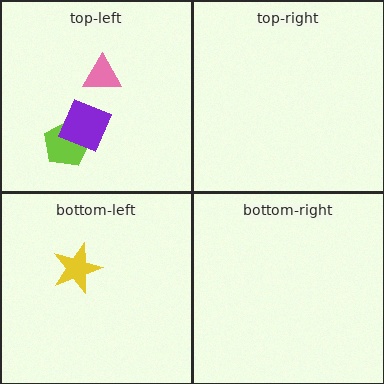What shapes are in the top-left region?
The pink triangle, the lime pentagon, the purple square.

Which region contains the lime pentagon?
The top-left region.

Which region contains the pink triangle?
The top-left region.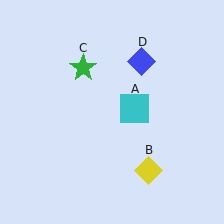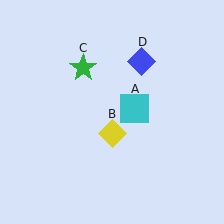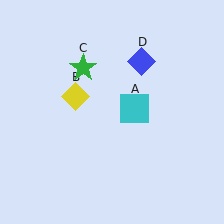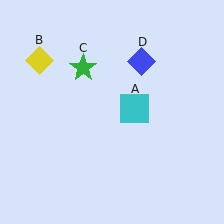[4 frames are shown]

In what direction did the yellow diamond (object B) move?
The yellow diamond (object B) moved up and to the left.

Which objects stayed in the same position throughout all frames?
Cyan square (object A) and green star (object C) and blue diamond (object D) remained stationary.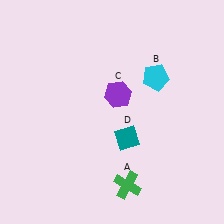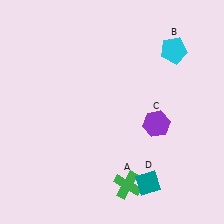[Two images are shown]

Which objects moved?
The objects that moved are: the cyan pentagon (B), the purple hexagon (C), the teal diamond (D).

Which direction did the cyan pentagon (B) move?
The cyan pentagon (B) moved up.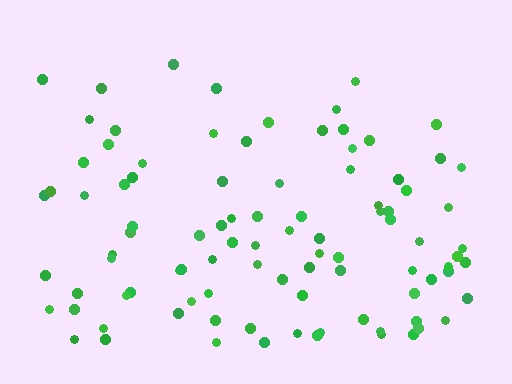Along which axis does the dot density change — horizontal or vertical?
Vertical.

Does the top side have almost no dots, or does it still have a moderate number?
Still a moderate number, just noticeably fewer than the bottom.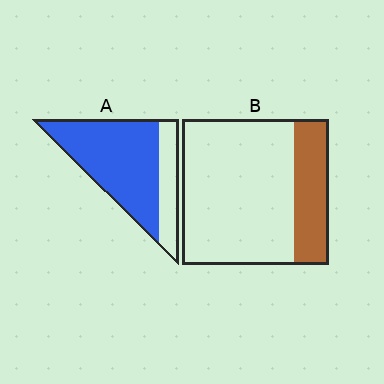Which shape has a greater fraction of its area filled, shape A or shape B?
Shape A.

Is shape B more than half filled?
No.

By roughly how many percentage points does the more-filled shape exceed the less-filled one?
By roughly 50 percentage points (A over B).